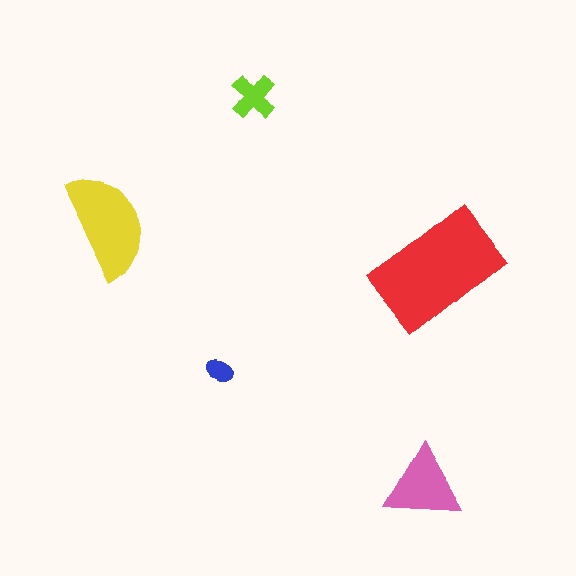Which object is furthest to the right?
The red rectangle is rightmost.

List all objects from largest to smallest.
The red rectangle, the yellow semicircle, the pink triangle, the lime cross, the blue ellipse.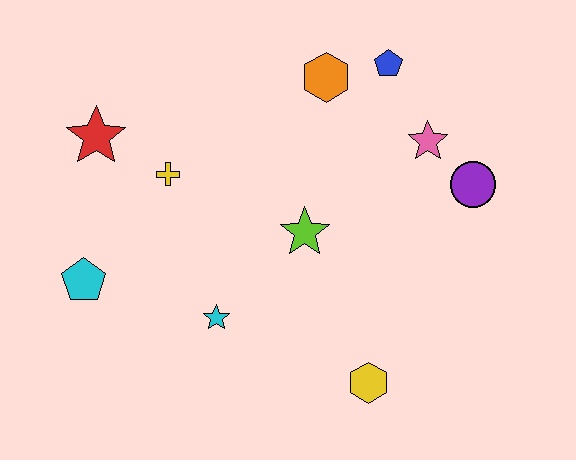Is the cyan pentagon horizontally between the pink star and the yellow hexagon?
No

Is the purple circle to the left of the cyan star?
No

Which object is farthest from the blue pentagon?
The cyan pentagon is farthest from the blue pentagon.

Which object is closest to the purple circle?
The pink star is closest to the purple circle.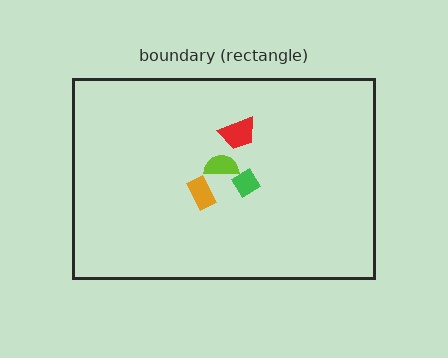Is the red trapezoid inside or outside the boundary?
Inside.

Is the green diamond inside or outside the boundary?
Inside.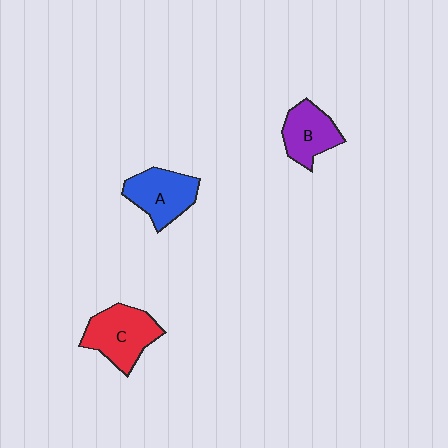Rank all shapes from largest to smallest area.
From largest to smallest: C (red), A (blue), B (purple).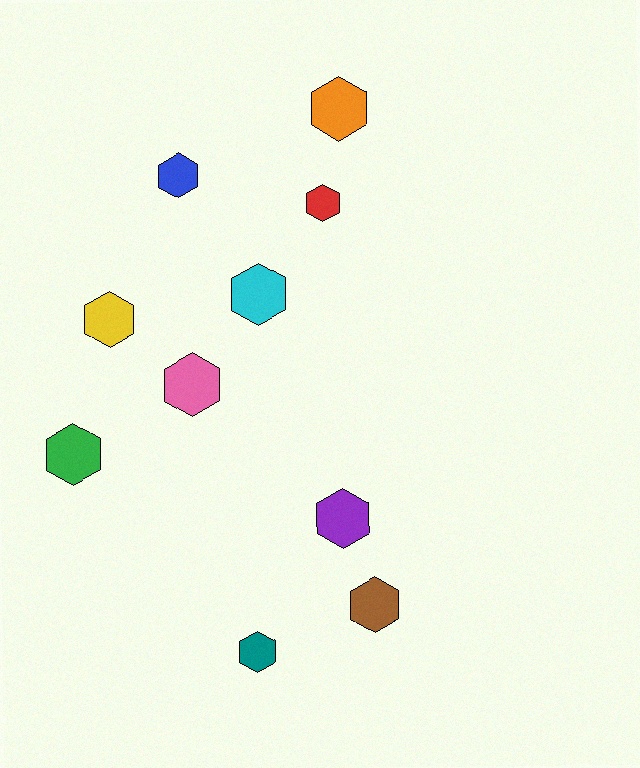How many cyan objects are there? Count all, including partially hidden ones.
There is 1 cyan object.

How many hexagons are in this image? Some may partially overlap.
There are 10 hexagons.